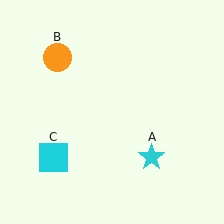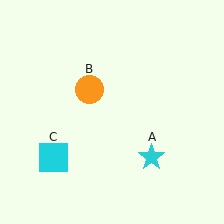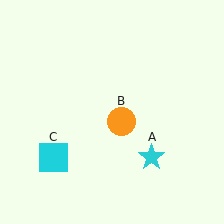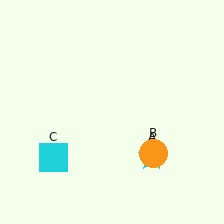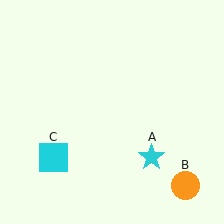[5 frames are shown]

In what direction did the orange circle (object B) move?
The orange circle (object B) moved down and to the right.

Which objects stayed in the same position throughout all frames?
Cyan star (object A) and cyan square (object C) remained stationary.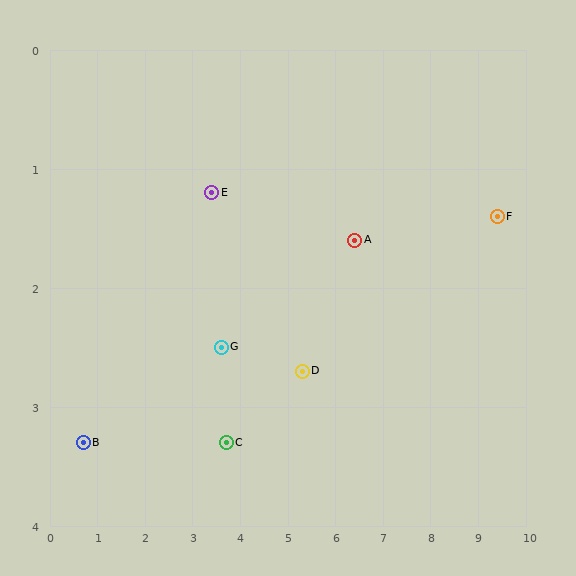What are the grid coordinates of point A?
Point A is at approximately (6.4, 1.6).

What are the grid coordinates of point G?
Point G is at approximately (3.6, 2.5).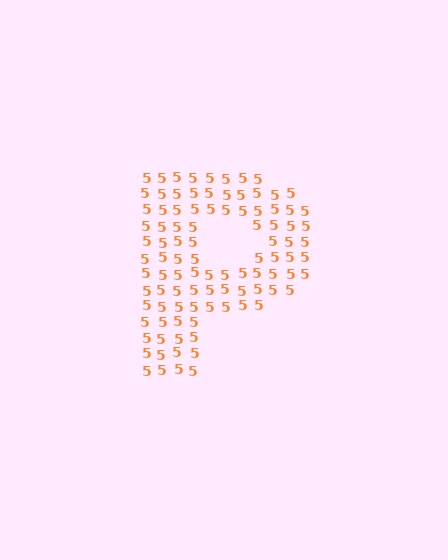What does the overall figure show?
The overall figure shows the letter P.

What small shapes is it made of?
It is made of small digit 5's.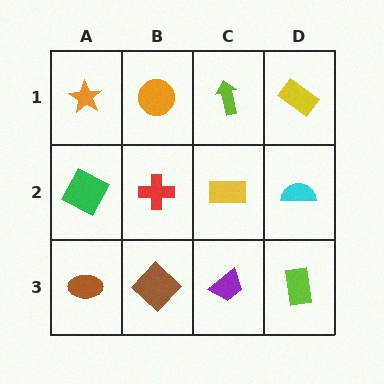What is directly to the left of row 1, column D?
A lime arrow.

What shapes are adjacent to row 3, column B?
A red cross (row 2, column B), a brown ellipse (row 3, column A), a purple trapezoid (row 3, column C).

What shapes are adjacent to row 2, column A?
An orange star (row 1, column A), a brown ellipse (row 3, column A), a red cross (row 2, column B).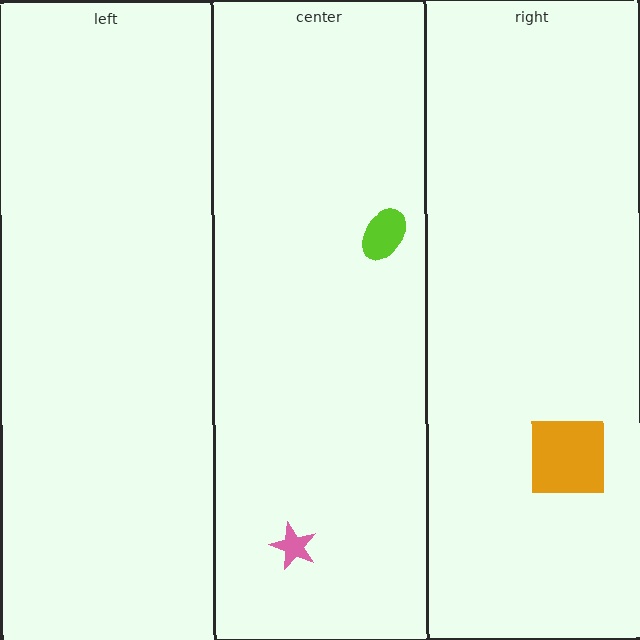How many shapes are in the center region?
2.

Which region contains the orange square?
The right region.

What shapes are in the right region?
The orange square.